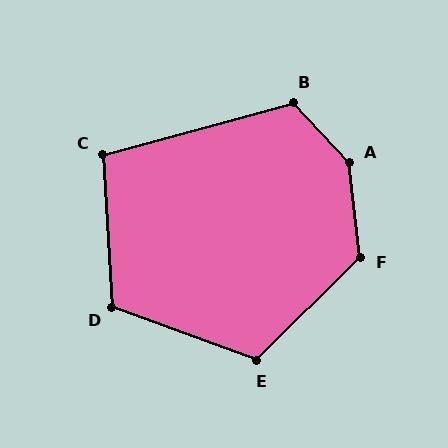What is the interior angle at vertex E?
Approximately 115 degrees (obtuse).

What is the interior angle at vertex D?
Approximately 113 degrees (obtuse).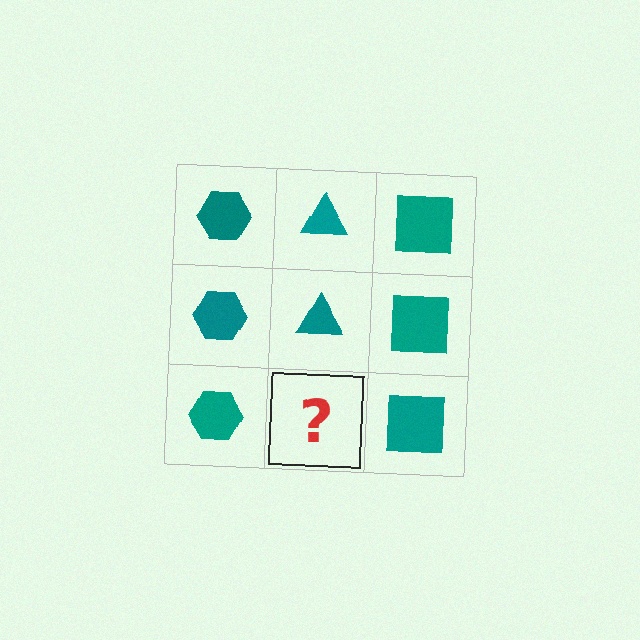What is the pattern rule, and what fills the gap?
The rule is that each column has a consistent shape. The gap should be filled with a teal triangle.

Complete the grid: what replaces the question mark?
The question mark should be replaced with a teal triangle.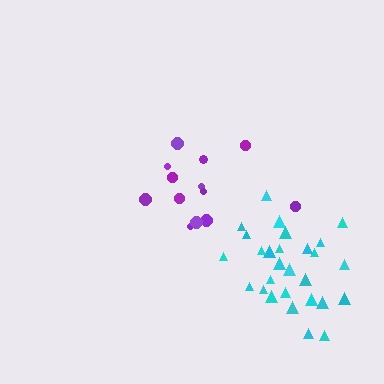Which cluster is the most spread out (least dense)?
Purple.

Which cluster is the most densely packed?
Cyan.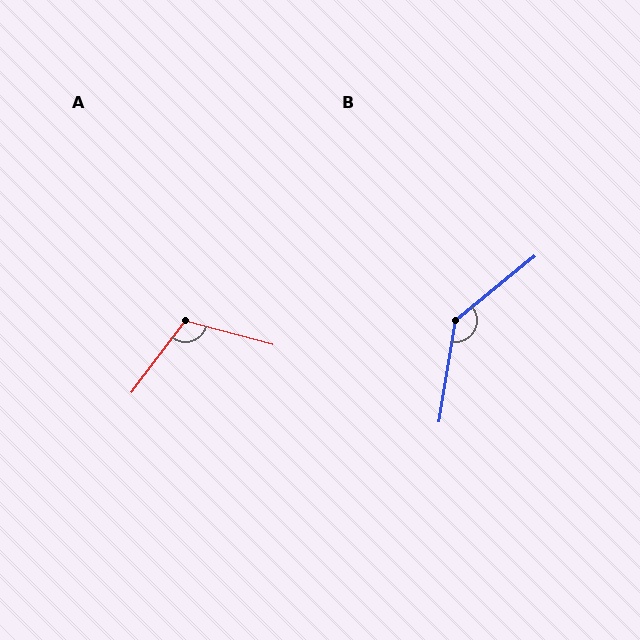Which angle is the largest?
B, at approximately 138 degrees.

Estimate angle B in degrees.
Approximately 138 degrees.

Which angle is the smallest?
A, at approximately 112 degrees.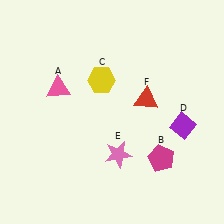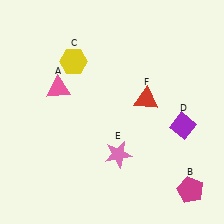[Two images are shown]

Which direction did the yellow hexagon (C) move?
The yellow hexagon (C) moved left.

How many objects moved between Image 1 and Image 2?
2 objects moved between the two images.